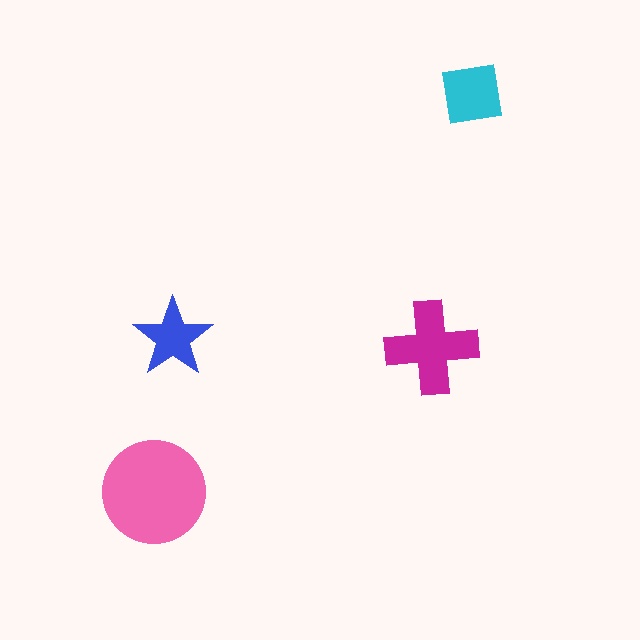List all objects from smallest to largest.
The blue star, the cyan square, the magenta cross, the pink circle.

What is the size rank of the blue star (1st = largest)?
4th.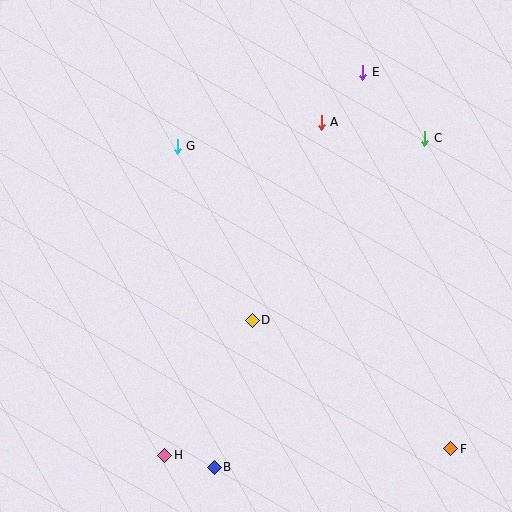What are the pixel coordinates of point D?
Point D is at (252, 320).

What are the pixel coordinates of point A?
Point A is at (321, 122).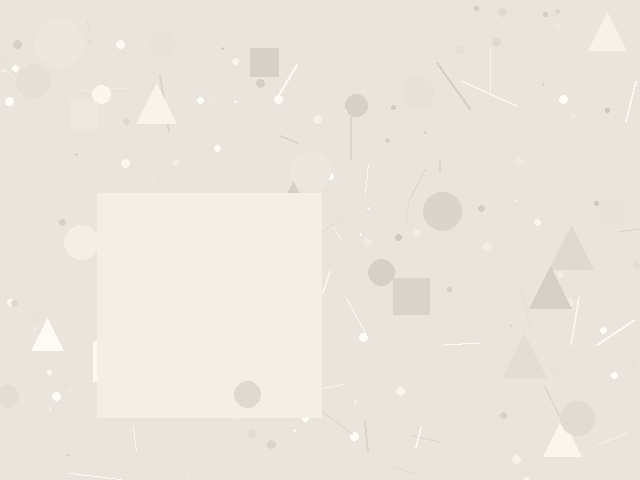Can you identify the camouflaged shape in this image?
The camouflaged shape is a square.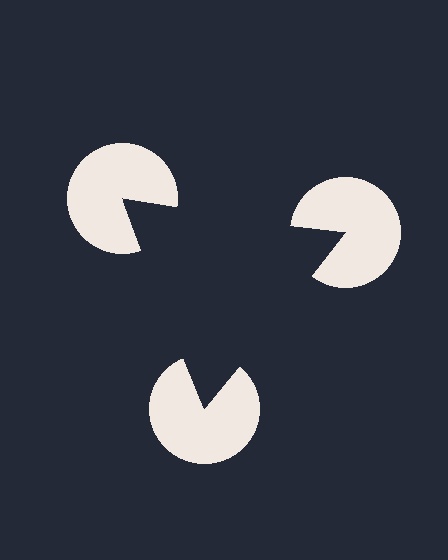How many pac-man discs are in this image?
There are 3 — one at each vertex of the illusory triangle.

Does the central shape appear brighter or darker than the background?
It typically appears slightly darker than the background, even though no actual brightness change is drawn.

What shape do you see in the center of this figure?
An illusory triangle — its edges are inferred from the aligned wedge cuts in the pac-man discs, not physically drawn.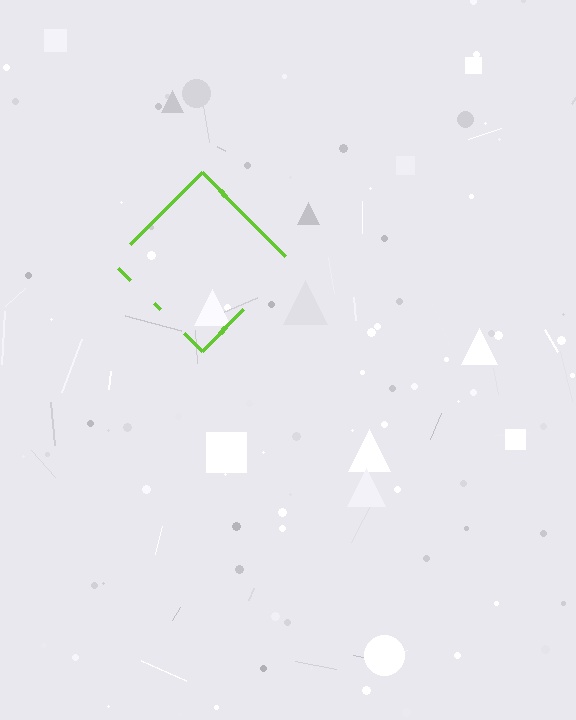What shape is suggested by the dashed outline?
The dashed outline suggests a diamond.